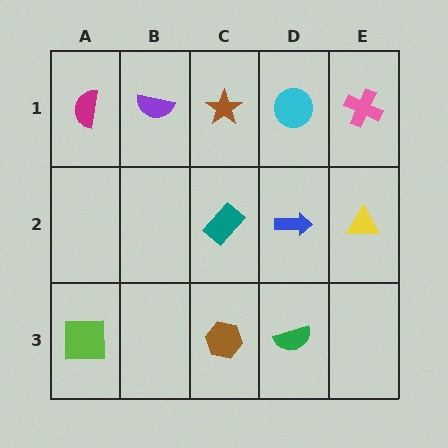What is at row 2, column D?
A blue arrow.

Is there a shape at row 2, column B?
No, that cell is empty.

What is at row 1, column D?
A cyan circle.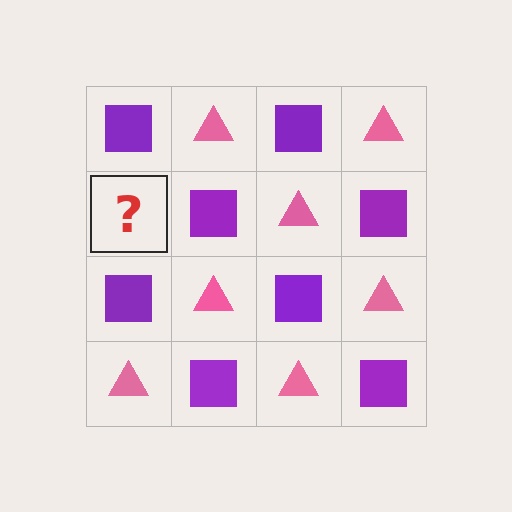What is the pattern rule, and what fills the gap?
The rule is that it alternates purple square and pink triangle in a checkerboard pattern. The gap should be filled with a pink triangle.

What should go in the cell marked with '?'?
The missing cell should contain a pink triangle.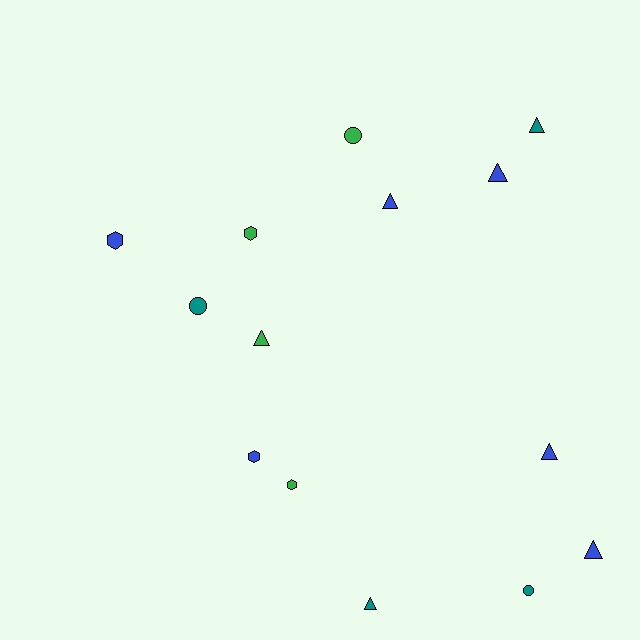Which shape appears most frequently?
Triangle, with 7 objects.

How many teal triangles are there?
There are 2 teal triangles.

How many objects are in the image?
There are 14 objects.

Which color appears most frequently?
Blue, with 6 objects.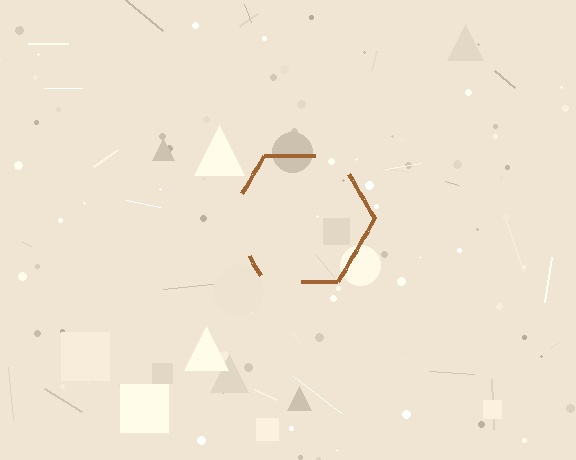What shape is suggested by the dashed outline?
The dashed outline suggests a hexagon.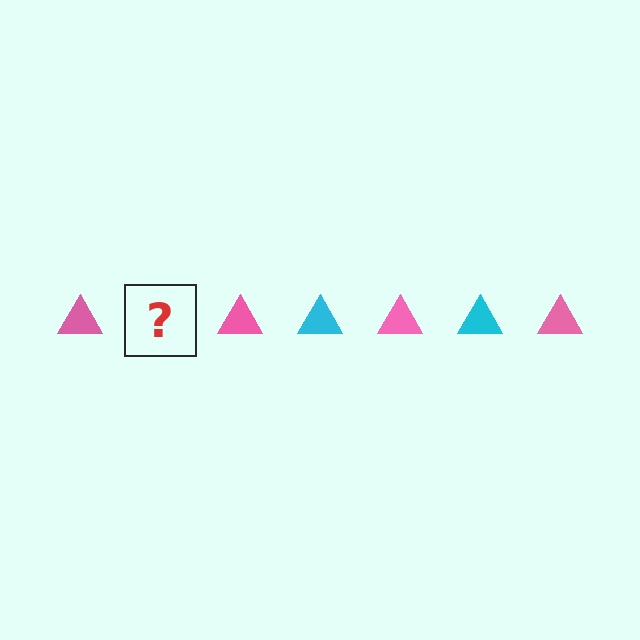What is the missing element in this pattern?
The missing element is a cyan triangle.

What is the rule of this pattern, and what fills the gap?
The rule is that the pattern cycles through pink, cyan triangles. The gap should be filled with a cyan triangle.